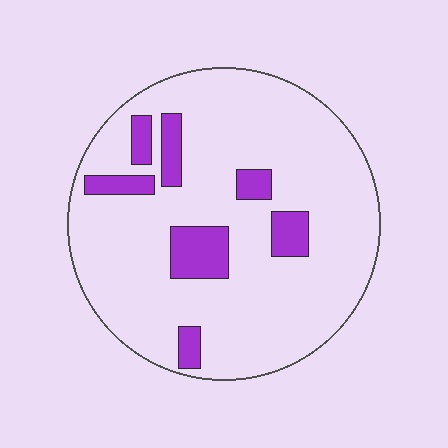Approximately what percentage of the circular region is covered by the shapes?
Approximately 15%.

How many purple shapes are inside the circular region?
7.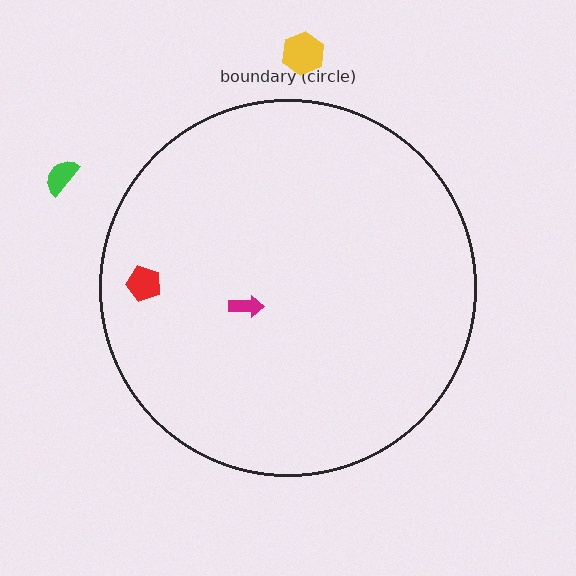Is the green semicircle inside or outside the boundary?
Outside.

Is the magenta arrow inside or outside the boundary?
Inside.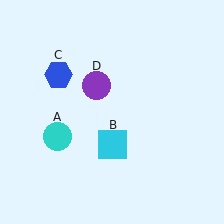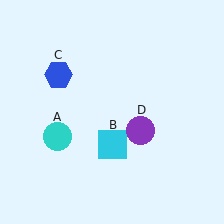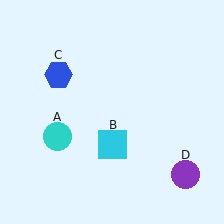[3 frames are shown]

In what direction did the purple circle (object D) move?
The purple circle (object D) moved down and to the right.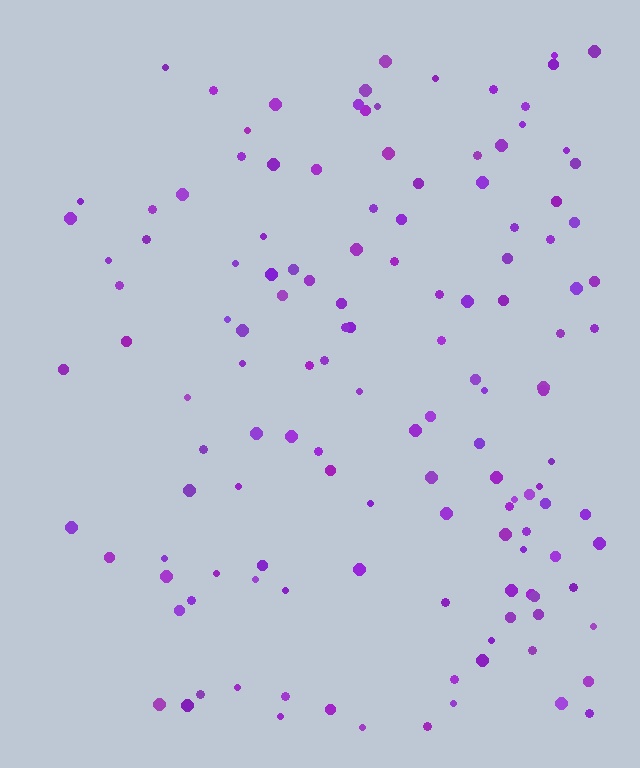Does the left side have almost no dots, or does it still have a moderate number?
Still a moderate number, just noticeably fewer than the right.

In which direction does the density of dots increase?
From left to right, with the right side densest.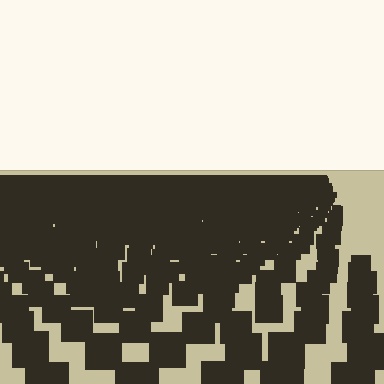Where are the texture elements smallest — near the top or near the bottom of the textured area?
Near the top.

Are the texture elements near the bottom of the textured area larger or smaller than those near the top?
Larger. Near the bottom, elements are closer to the viewer and appear at a bigger on-screen size.